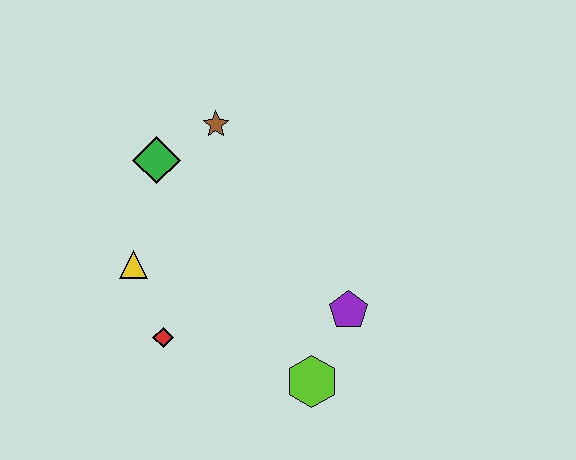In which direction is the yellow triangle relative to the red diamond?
The yellow triangle is above the red diamond.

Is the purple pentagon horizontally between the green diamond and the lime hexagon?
No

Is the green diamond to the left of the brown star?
Yes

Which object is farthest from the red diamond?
The brown star is farthest from the red diamond.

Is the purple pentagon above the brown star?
No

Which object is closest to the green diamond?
The brown star is closest to the green diamond.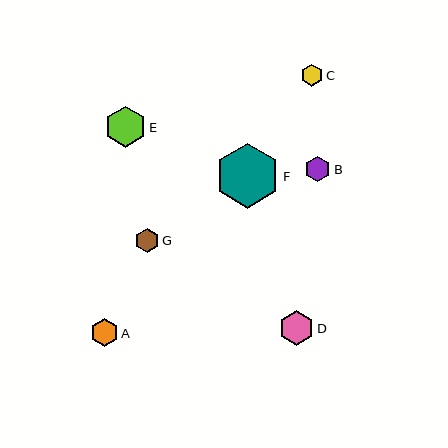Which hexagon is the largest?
Hexagon F is the largest with a size of approximately 65 pixels.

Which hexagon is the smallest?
Hexagon C is the smallest with a size of approximately 22 pixels.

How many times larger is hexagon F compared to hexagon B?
Hexagon F is approximately 2.5 times the size of hexagon B.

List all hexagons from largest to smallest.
From largest to smallest: F, E, D, A, B, G, C.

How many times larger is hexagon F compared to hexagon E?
Hexagon F is approximately 1.6 times the size of hexagon E.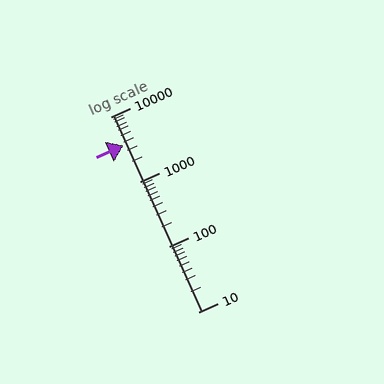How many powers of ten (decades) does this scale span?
The scale spans 3 decades, from 10 to 10000.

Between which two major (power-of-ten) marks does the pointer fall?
The pointer is between 1000 and 10000.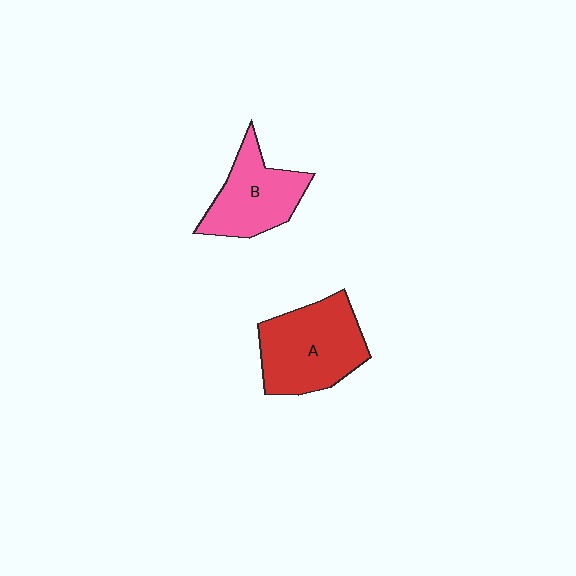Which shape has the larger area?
Shape A (red).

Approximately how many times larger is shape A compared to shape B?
Approximately 1.3 times.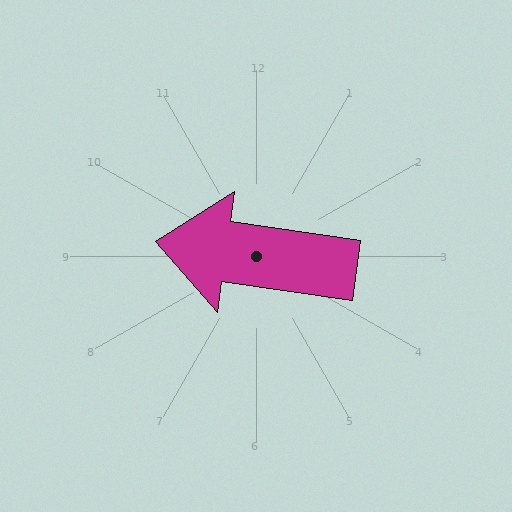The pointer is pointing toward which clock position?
Roughly 9 o'clock.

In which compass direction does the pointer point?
West.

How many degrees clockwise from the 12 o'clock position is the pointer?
Approximately 278 degrees.